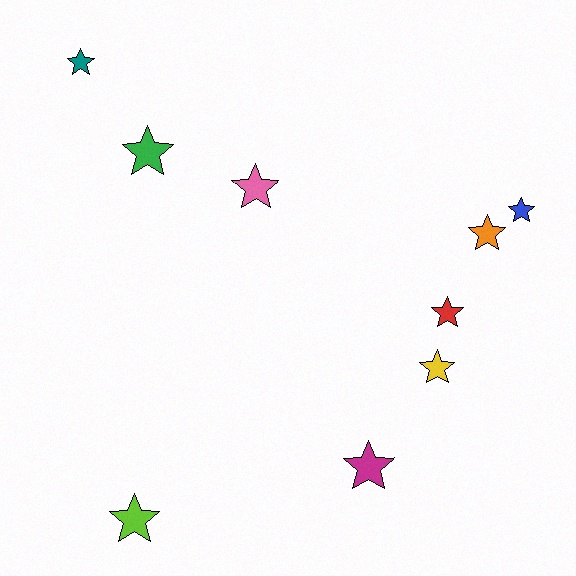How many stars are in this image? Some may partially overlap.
There are 9 stars.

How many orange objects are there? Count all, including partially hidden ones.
There is 1 orange object.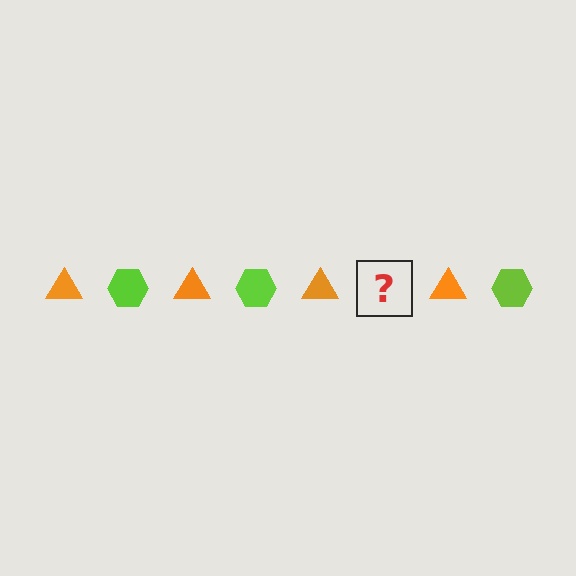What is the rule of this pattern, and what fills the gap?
The rule is that the pattern alternates between orange triangle and lime hexagon. The gap should be filled with a lime hexagon.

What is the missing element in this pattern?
The missing element is a lime hexagon.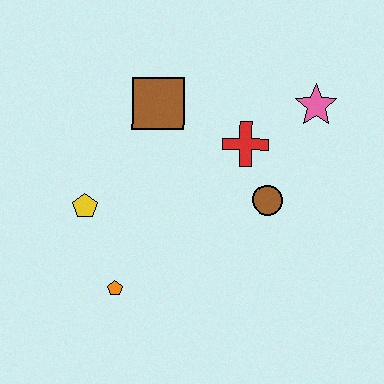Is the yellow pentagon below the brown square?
Yes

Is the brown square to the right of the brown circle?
No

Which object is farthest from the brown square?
The orange pentagon is farthest from the brown square.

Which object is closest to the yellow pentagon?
The orange pentagon is closest to the yellow pentagon.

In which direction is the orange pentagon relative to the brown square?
The orange pentagon is below the brown square.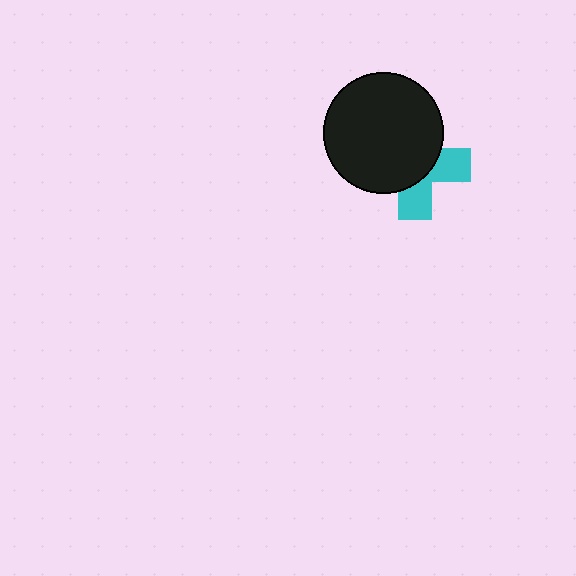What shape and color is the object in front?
The object in front is a black circle.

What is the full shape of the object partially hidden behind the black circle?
The partially hidden object is a cyan cross.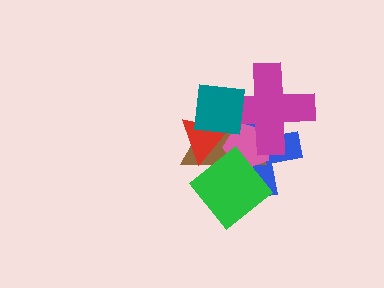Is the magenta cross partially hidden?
Yes, it is partially covered by another shape.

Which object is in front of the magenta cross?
The teal square is in front of the magenta cross.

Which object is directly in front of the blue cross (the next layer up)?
The brown triangle is directly in front of the blue cross.